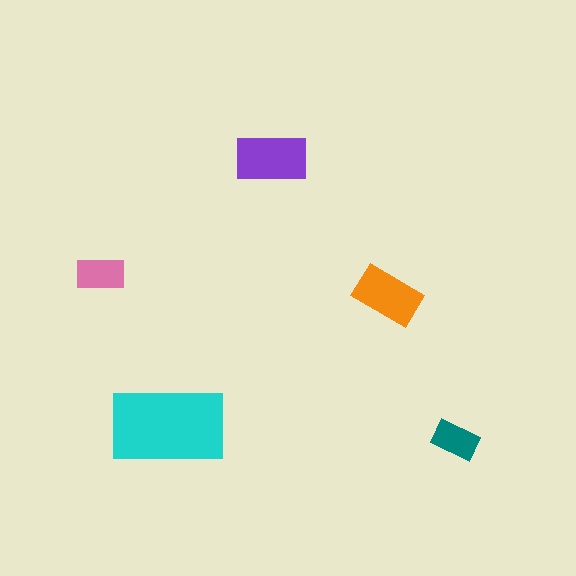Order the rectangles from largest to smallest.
the cyan one, the purple one, the orange one, the pink one, the teal one.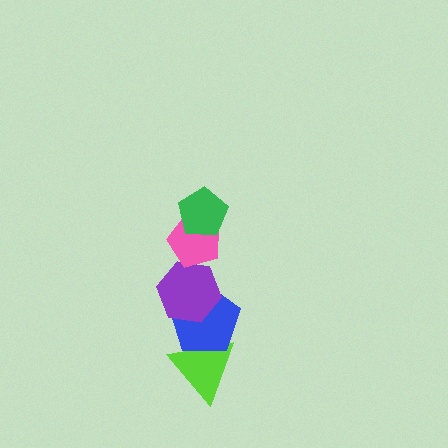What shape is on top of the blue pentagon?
The purple hexagon is on top of the blue pentagon.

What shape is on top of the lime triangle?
The blue pentagon is on top of the lime triangle.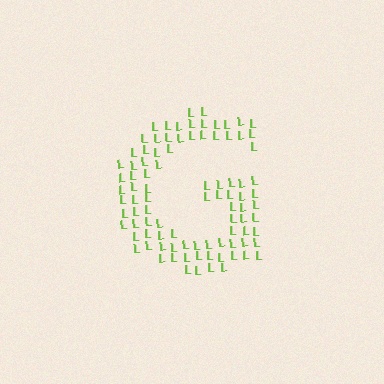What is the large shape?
The large shape is the letter G.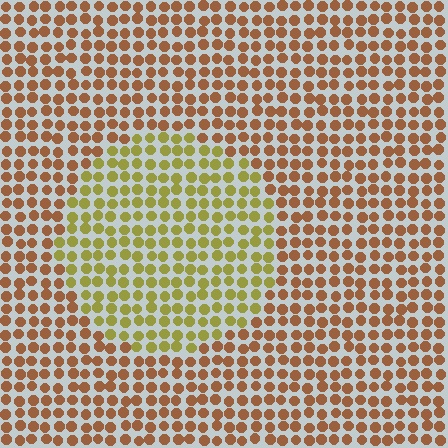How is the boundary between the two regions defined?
The boundary is defined purely by a slight shift in hue (about 41 degrees). Spacing, size, and orientation are identical on both sides.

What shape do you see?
I see a circle.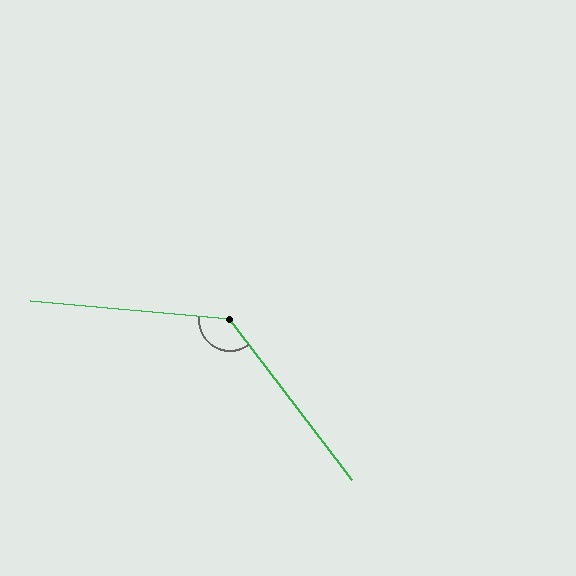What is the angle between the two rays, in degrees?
Approximately 132 degrees.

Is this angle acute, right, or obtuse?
It is obtuse.